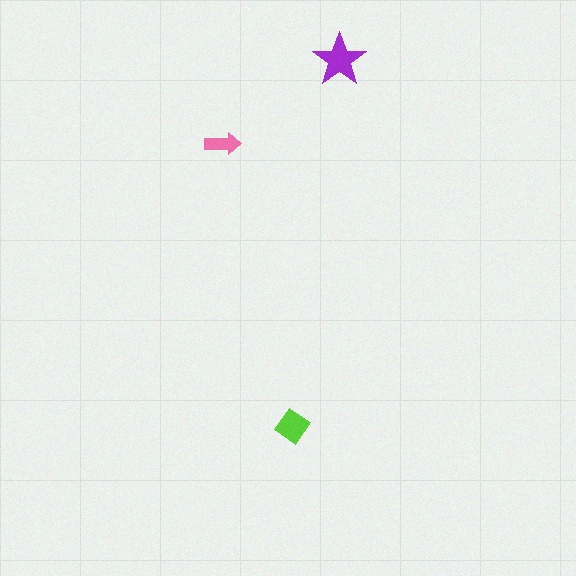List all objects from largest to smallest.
The purple star, the lime diamond, the pink arrow.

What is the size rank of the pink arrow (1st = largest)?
3rd.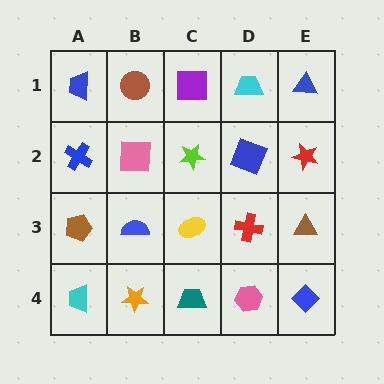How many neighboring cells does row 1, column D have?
3.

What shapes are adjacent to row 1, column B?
A pink square (row 2, column B), a blue trapezoid (row 1, column A), a purple square (row 1, column C).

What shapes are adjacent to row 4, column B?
A blue semicircle (row 3, column B), a cyan trapezoid (row 4, column A), a teal trapezoid (row 4, column C).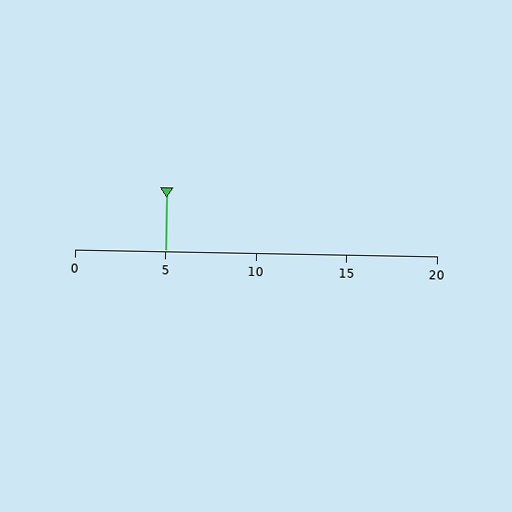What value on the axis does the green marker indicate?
The marker indicates approximately 5.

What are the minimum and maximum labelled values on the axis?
The axis runs from 0 to 20.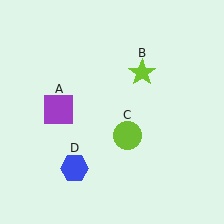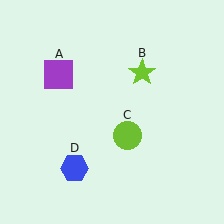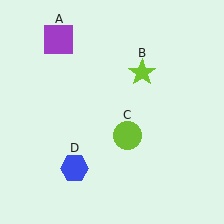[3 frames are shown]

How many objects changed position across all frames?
1 object changed position: purple square (object A).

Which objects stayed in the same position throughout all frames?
Lime star (object B) and lime circle (object C) and blue hexagon (object D) remained stationary.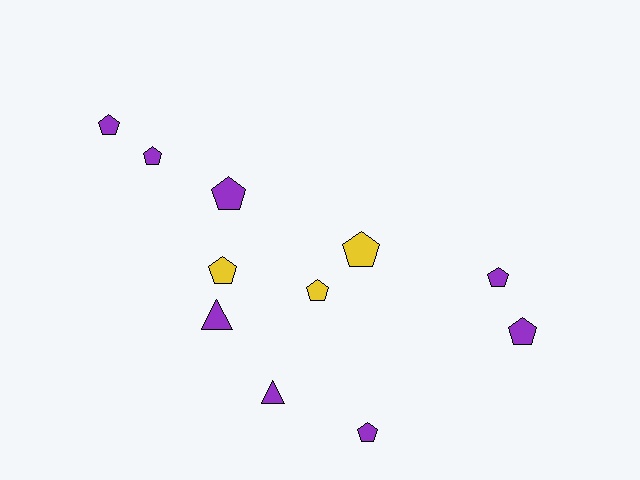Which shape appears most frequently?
Pentagon, with 9 objects.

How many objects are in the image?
There are 11 objects.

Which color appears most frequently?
Purple, with 8 objects.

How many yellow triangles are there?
There are no yellow triangles.